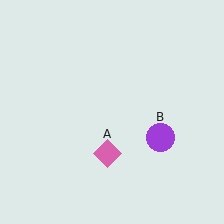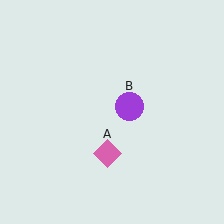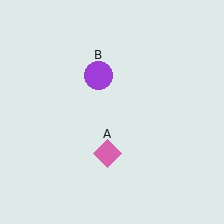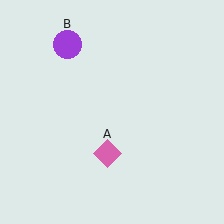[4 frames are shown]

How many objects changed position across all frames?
1 object changed position: purple circle (object B).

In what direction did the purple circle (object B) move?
The purple circle (object B) moved up and to the left.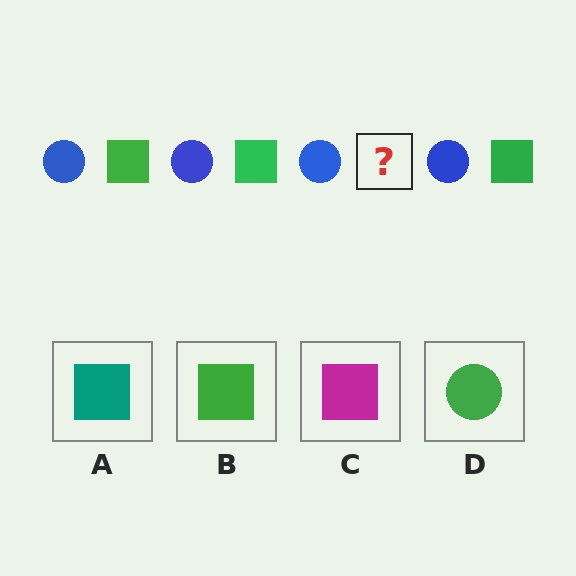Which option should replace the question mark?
Option B.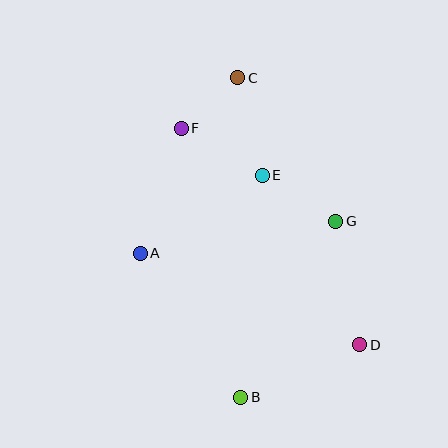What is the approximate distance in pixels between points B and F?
The distance between B and F is approximately 276 pixels.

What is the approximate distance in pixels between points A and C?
The distance between A and C is approximately 201 pixels.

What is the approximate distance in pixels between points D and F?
The distance between D and F is approximately 281 pixels.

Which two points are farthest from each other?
Points B and C are farthest from each other.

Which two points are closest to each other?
Points C and F are closest to each other.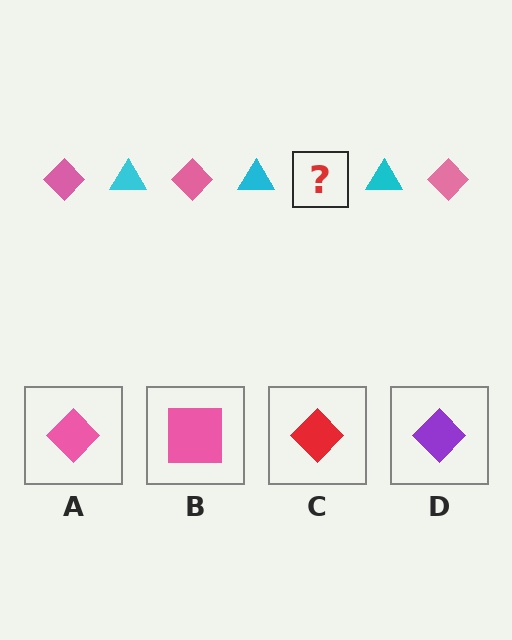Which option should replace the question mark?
Option A.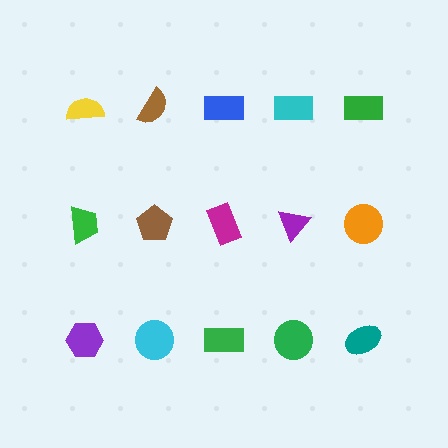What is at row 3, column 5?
A teal ellipse.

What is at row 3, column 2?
A cyan circle.